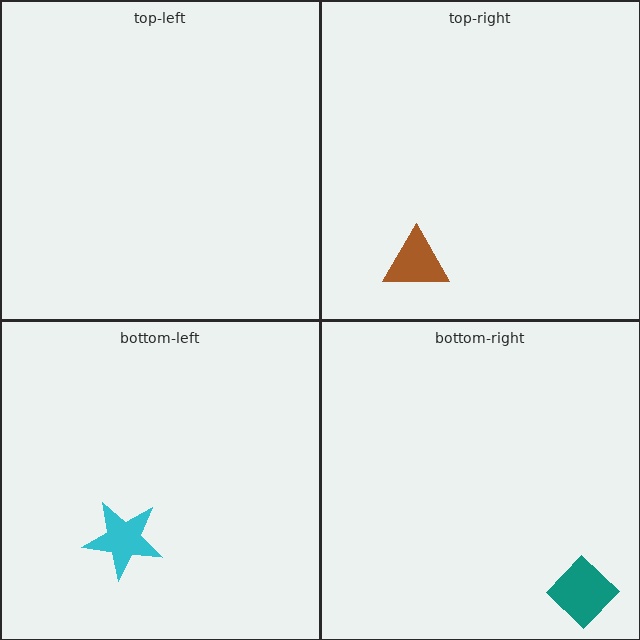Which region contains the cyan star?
The bottom-left region.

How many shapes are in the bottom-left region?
1.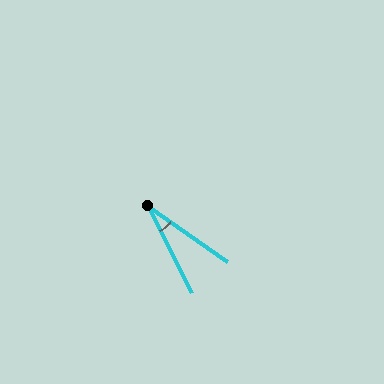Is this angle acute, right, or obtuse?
It is acute.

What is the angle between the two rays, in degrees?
Approximately 28 degrees.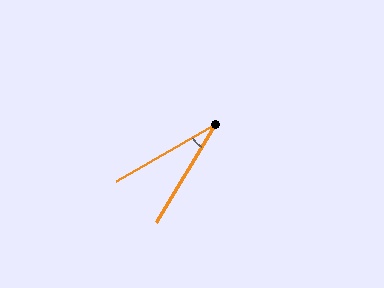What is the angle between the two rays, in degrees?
Approximately 29 degrees.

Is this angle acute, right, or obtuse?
It is acute.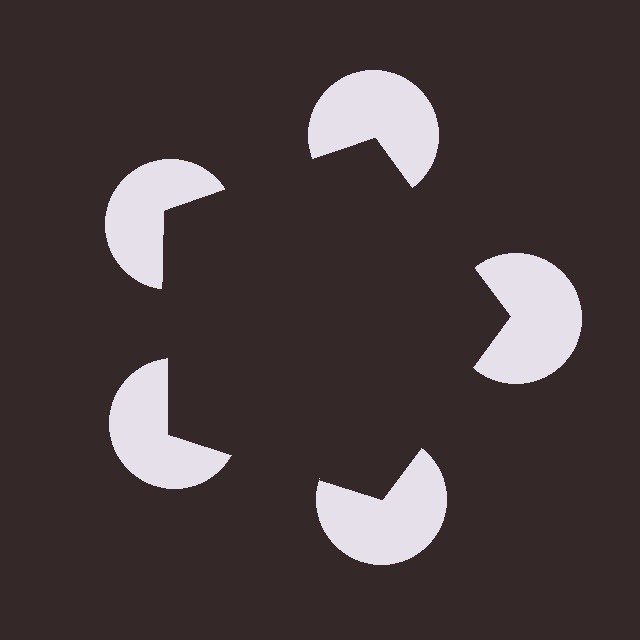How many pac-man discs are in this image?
There are 5 — one at each vertex of the illusory pentagon.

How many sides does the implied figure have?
5 sides.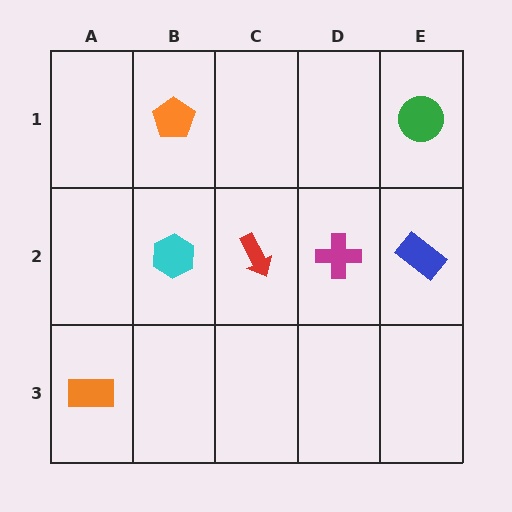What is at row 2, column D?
A magenta cross.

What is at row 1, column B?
An orange pentagon.